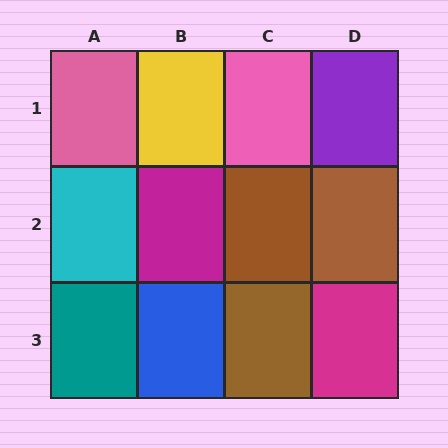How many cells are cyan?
1 cell is cyan.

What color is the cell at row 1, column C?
Pink.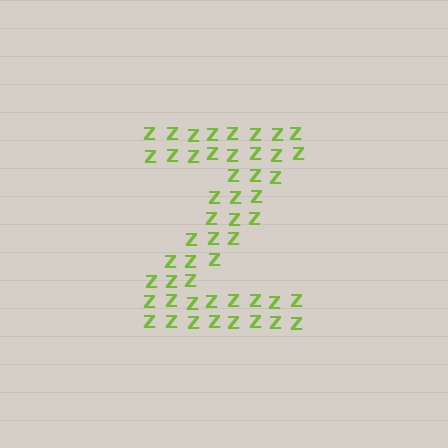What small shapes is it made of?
It is made of small letter Z's.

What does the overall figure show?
The overall figure shows the letter Z.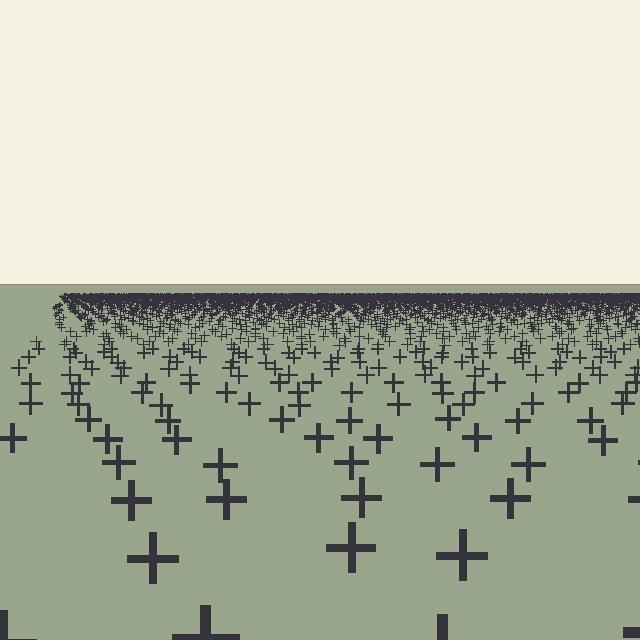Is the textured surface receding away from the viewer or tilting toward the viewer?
The surface is receding away from the viewer. Texture elements get smaller and denser toward the top.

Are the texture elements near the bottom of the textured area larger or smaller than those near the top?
Larger. Near the bottom, elements are closer to the viewer and appear at a bigger on-screen size.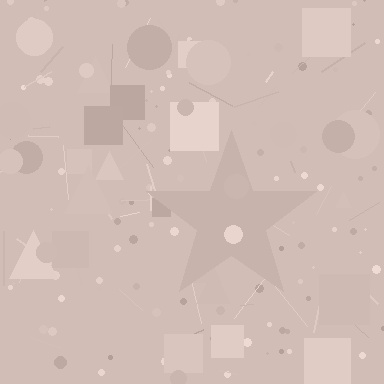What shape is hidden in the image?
A star is hidden in the image.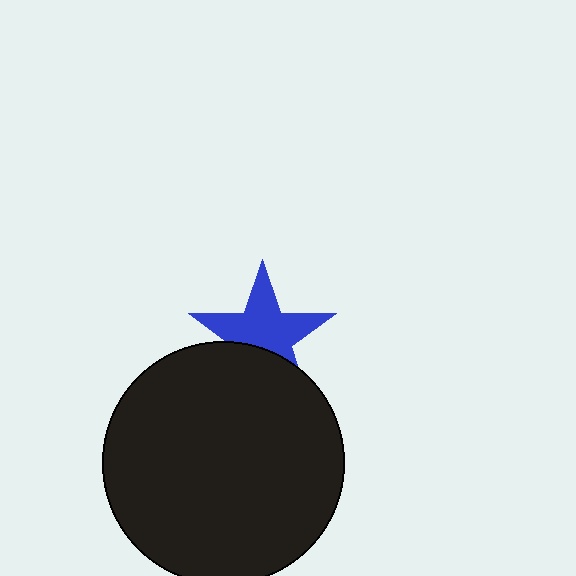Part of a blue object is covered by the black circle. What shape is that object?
It is a star.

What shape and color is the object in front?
The object in front is a black circle.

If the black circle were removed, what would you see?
You would see the complete blue star.